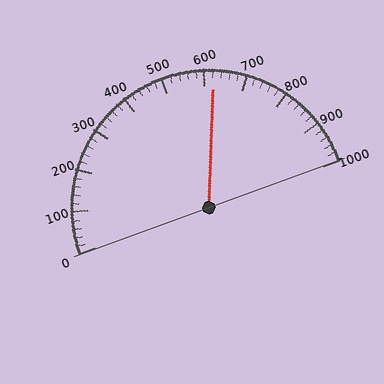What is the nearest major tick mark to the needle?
The nearest major tick mark is 600.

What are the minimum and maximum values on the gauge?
The gauge ranges from 0 to 1000.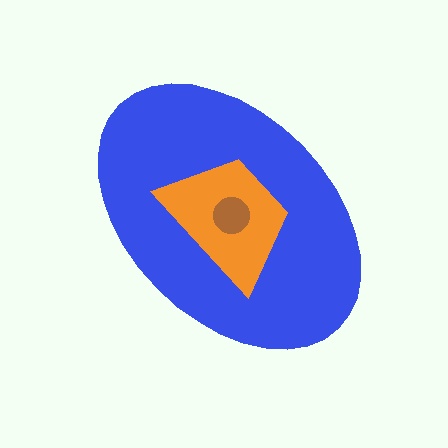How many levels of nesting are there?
3.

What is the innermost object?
The brown circle.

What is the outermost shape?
The blue ellipse.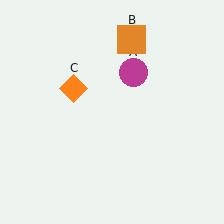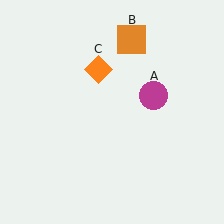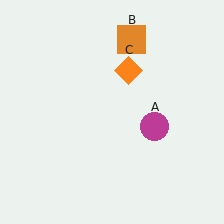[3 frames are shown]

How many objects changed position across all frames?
2 objects changed position: magenta circle (object A), orange diamond (object C).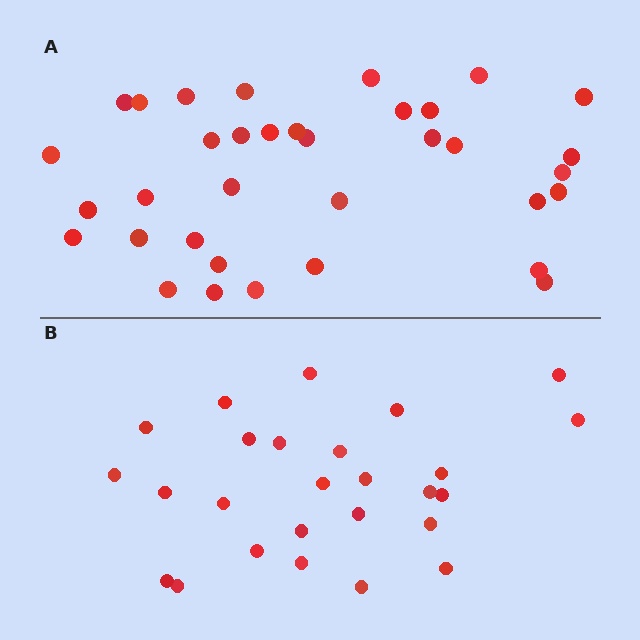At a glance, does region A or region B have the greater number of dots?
Region A (the top region) has more dots.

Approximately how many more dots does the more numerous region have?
Region A has roughly 8 or so more dots than region B.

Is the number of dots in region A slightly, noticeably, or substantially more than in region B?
Region A has noticeably more, but not dramatically so. The ratio is roughly 1.3 to 1.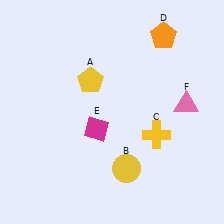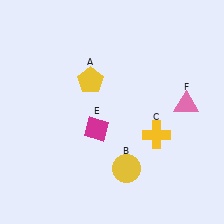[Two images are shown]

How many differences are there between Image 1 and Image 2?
There is 1 difference between the two images.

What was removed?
The orange pentagon (D) was removed in Image 2.